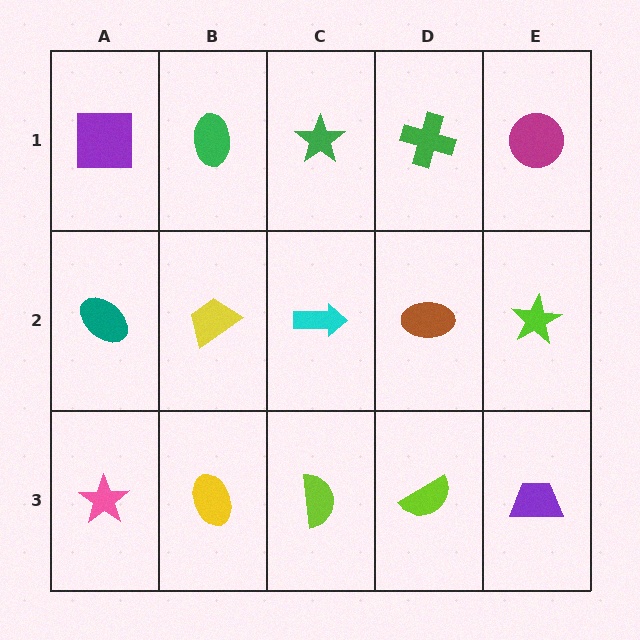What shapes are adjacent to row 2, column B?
A green ellipse (row 1, column B), a yellow ellipse (row 3, column B), a teal ellipse (row 2, column A), a cyan arrow (row 2, column C).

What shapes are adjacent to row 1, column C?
A cyan arrow (row 2, column C), a green ellipse (row 1, column B), a green cross (row 1, column D).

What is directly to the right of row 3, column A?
A yellow ellipse.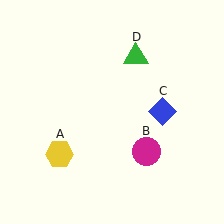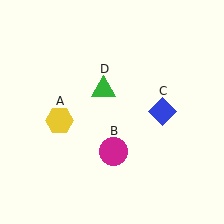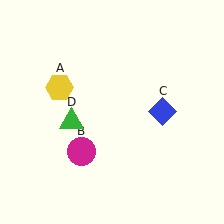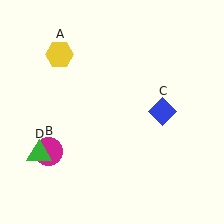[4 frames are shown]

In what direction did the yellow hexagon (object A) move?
The yellow hexagon (object A) moved up.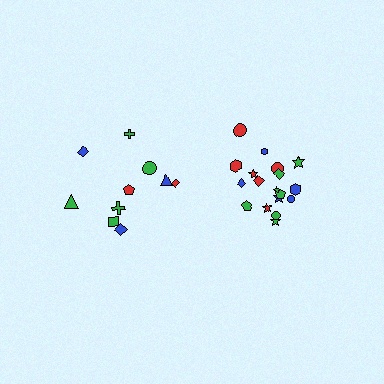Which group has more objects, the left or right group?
The right group.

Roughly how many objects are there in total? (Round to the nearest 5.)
Roughly 30 objects in total.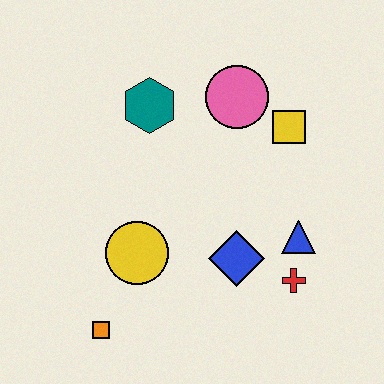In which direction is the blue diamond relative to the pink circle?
The blue diamond is below the pink circle.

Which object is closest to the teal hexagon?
The pink circle is closest to the teal hexagon.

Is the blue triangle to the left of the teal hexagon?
No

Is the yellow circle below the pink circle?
Yes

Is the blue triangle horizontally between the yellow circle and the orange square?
No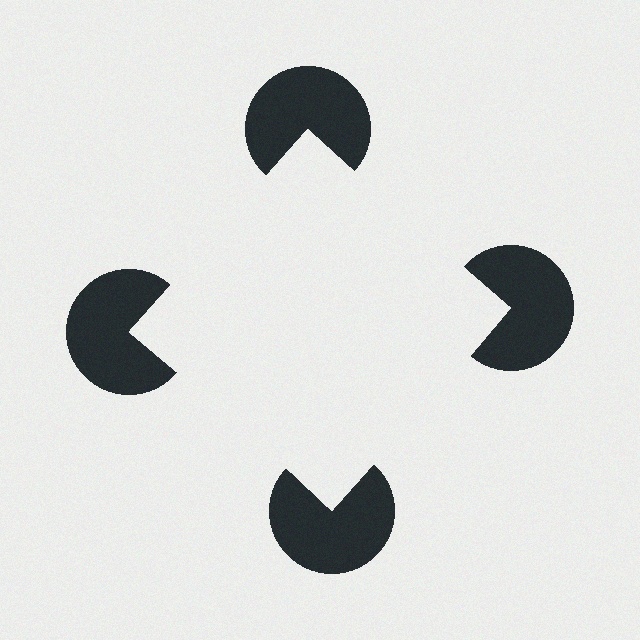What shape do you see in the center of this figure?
An illusory square — its edges are inferred from the aligned wedge cuts in the pac-man discs, not physically drawn.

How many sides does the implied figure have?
4 sides.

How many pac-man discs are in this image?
There are 4 — one at each vertex of the illusory square.